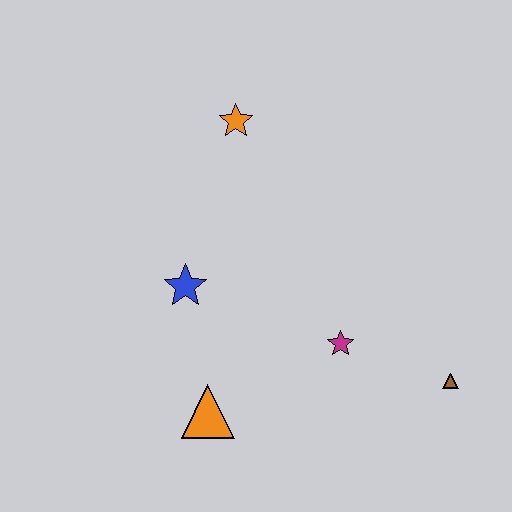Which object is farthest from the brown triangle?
The orange star is farthest from the brown triangle.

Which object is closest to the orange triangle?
The blue star is closest to the orange triangle.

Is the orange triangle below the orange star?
Yes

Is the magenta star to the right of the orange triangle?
Yes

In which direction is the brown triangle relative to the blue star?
The brown triangle is to the right of the blue star.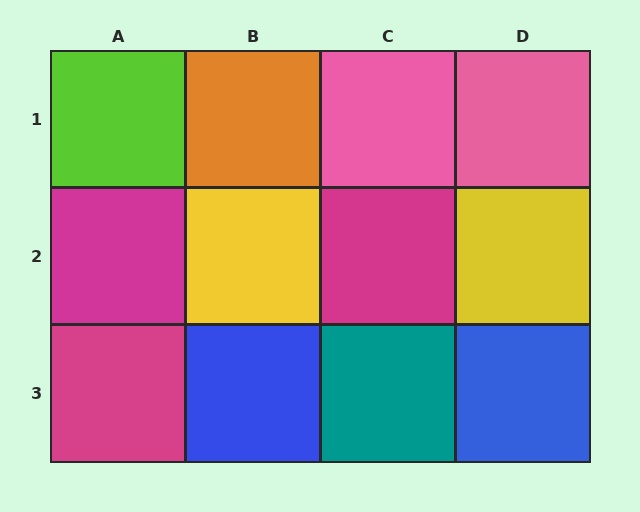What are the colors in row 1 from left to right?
Lime, orange, pink, pink.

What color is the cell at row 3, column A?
Magenta.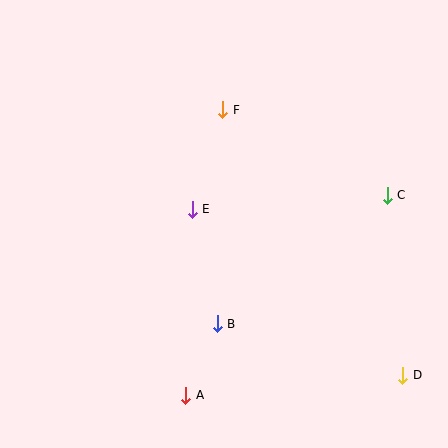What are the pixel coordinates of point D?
Point D is at (403, 375).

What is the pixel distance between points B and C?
The distance between B and C is 213 pixels.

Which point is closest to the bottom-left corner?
Point A is closest to the bottom-left corner.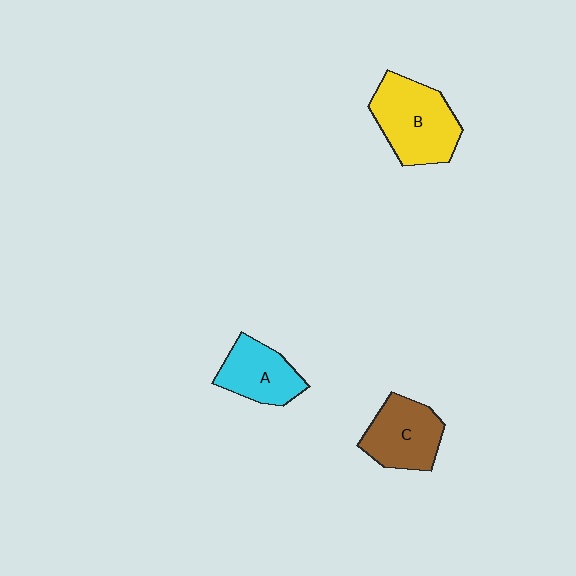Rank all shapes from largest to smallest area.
From largest to smallest: B (yellow), C (brown), A (cyan).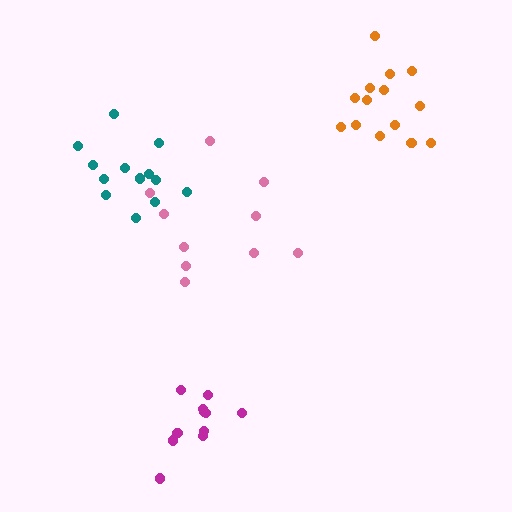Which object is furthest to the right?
The orange cluster is rightmost.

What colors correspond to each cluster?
The clusters are colored: teal, pink, orange, magenta.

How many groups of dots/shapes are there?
There are 4 groups.